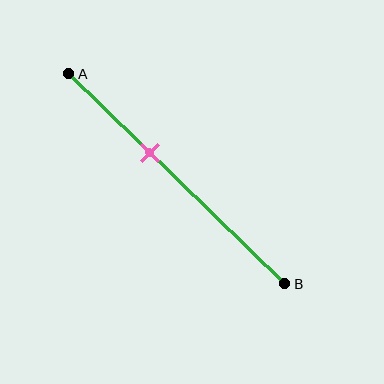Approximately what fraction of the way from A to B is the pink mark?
The pink mark is approximately 40% of the way from A to B.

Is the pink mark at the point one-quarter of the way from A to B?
No, the mark is at about 40% from A, not at the 25% one-quarter point.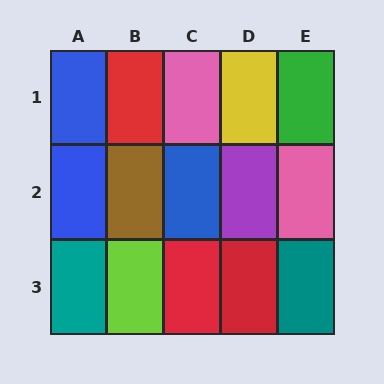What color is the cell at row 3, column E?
Teal.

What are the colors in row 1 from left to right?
Blue, red, pink, yellow, green.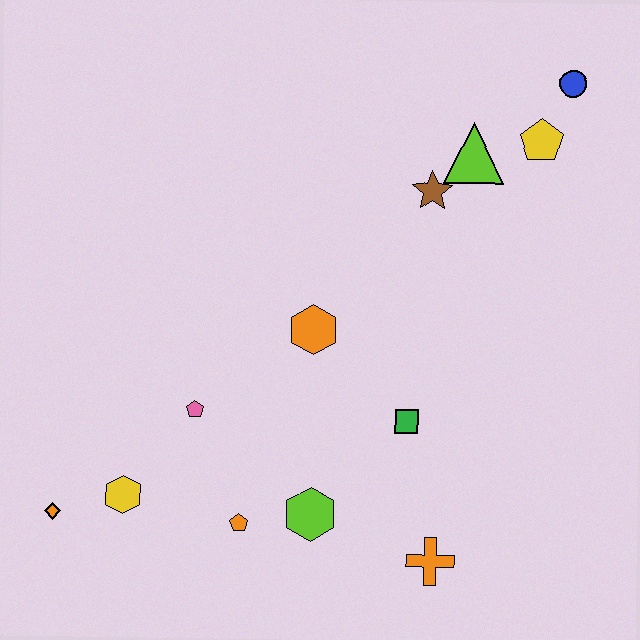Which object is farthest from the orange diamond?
The blue circle is farthest from the orange diamond.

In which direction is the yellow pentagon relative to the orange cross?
The yellow pentagon is above the orange cross.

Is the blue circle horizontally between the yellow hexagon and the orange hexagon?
No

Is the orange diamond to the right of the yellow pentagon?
No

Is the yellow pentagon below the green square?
No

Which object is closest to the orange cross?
The lime hexagon is closest to the orange cross.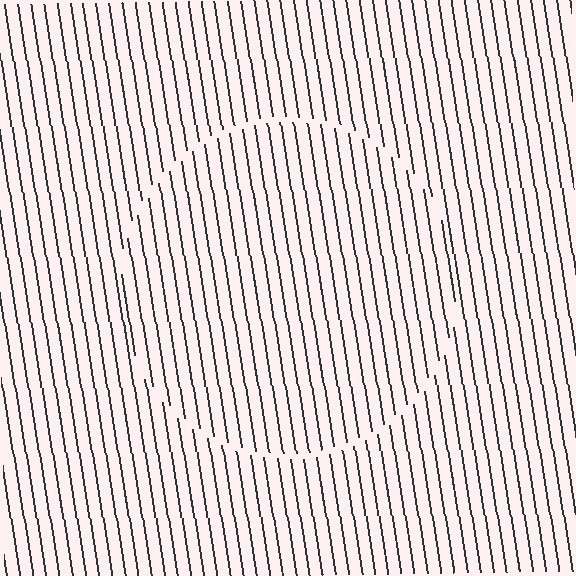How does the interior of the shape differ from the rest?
The interior of the shape contains the same grating, shifted by half a period — the contour is defined by the phase discontinuity where line-ends from the inner and outer gratings abut.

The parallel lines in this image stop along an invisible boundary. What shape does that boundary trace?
An illusory circle. The interior of the shape contains the same grating, shifted by half a period — the contour is defined by the phase discontinuity where line-ends from the inner and outer gratings abut.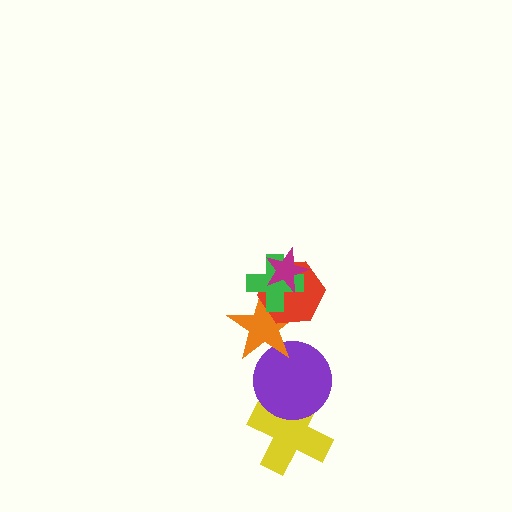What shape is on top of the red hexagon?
The green cross is on top of the red hexagon.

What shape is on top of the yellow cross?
The purple circle is on top of the yellow cross.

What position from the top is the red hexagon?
The red hexagon is 3rd from the top.